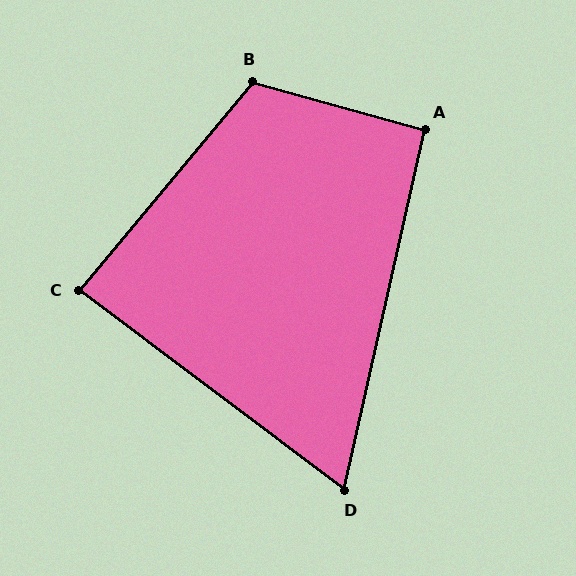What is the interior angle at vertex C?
Approximately 87 degrees (approximately right).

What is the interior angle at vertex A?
Approximately 93 degrees (approximately right).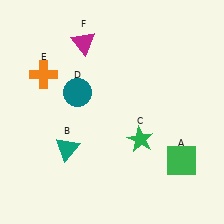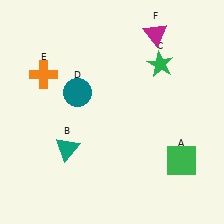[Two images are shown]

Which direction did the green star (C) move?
The green star (C) moved up.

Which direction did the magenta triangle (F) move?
The magenta triangle (F) moved right.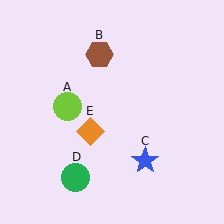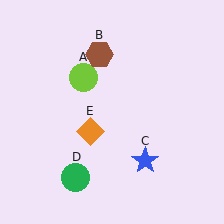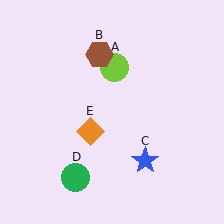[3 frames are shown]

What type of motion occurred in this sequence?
The lime circle (object A) rotated clockwise around the center of the scene.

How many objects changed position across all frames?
1 object changed position: lime circle (object A).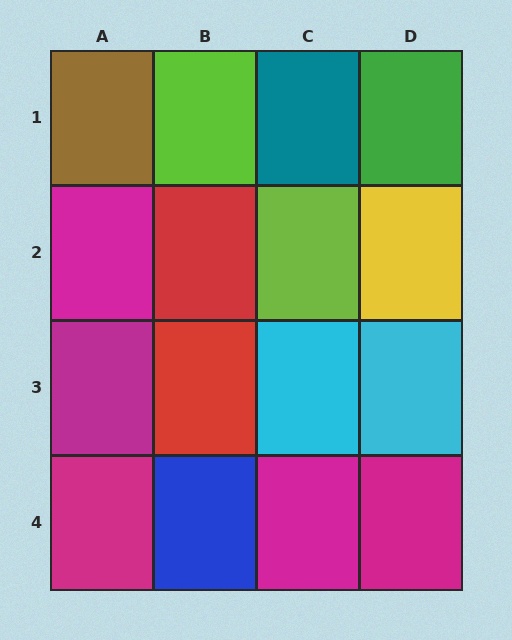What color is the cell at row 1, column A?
Brown.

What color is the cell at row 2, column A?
Magenta.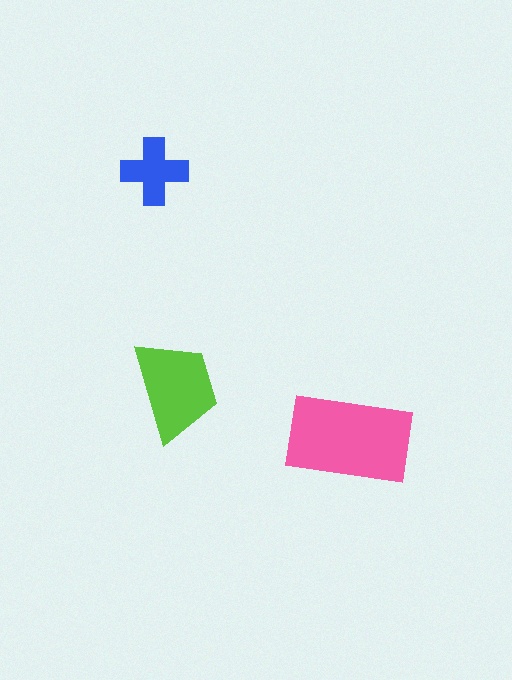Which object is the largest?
The pink rectangle.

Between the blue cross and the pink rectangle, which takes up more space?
The pink rectangle.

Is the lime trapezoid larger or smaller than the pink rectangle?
Smaller.